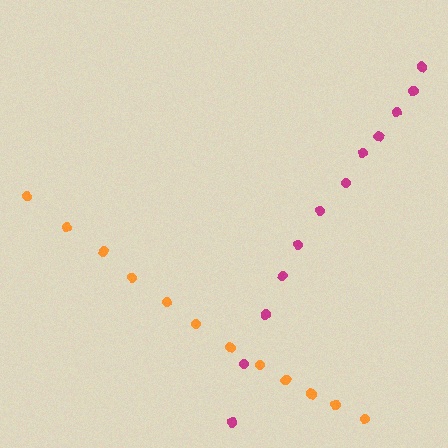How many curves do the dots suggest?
There are 2 distinct paths.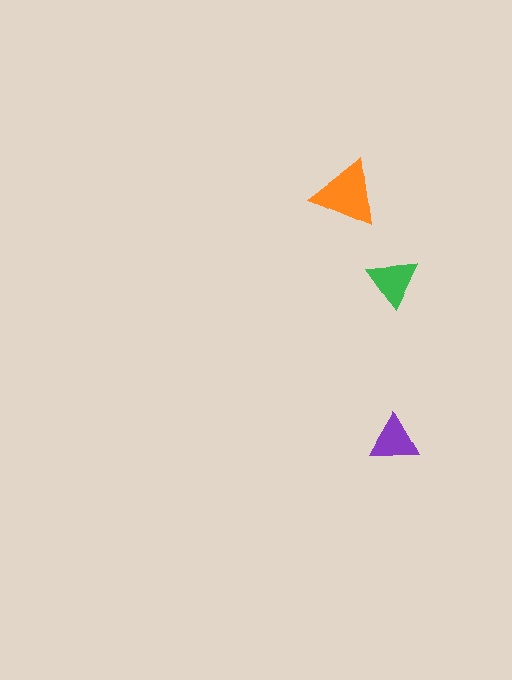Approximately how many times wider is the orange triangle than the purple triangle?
About 1.5 times wider.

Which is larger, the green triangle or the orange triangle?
The orange one.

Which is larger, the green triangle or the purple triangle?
The green one.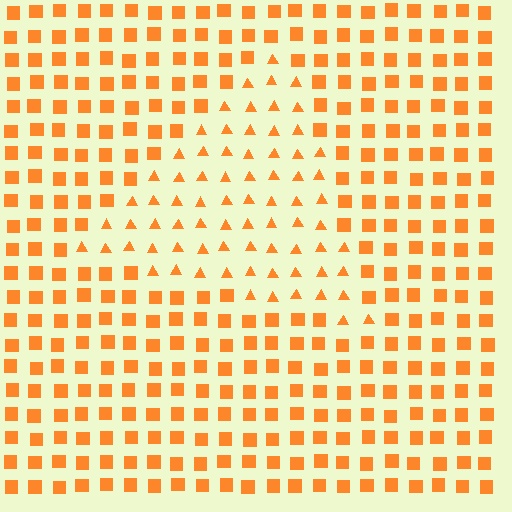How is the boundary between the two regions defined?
The boundary is defined by a change in element shape: triangles inside vs. squares outside. All elements share the same color and spacing.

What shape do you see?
I see a triangle.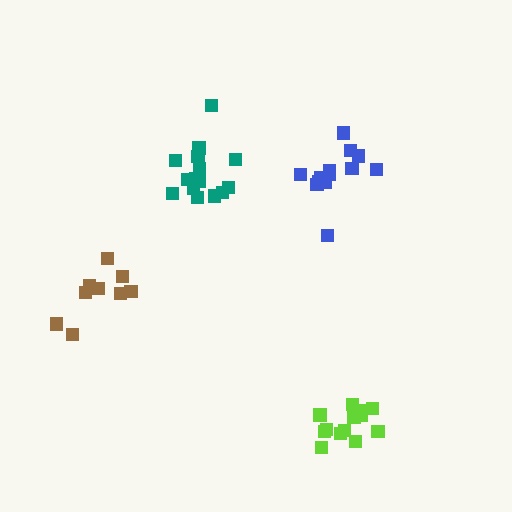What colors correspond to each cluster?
The clusters are colored: brown, lime, blue, teal.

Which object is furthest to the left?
The brown cluster is leftmost.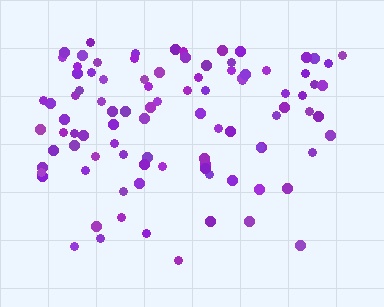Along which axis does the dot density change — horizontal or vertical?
Vertical.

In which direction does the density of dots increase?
From bottom to top, with the top side densest.